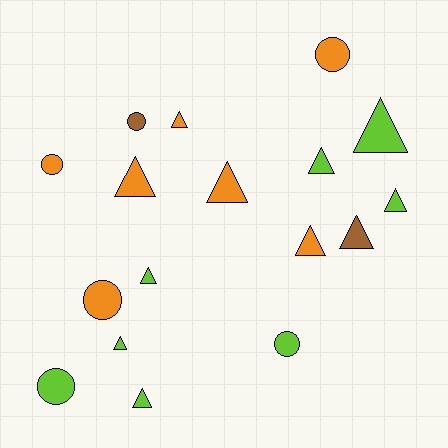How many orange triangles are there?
There are 4 orange triangles.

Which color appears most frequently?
Lime, with 8 objects.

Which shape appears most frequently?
Triangle, with 11 objects.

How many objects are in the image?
There are 17 objects.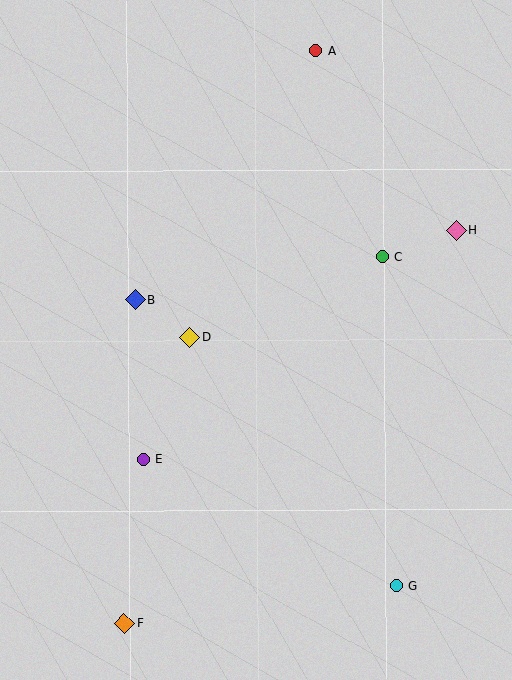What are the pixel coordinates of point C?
Point C is at (382, 257).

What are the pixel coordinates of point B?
Point B is at (135, 299).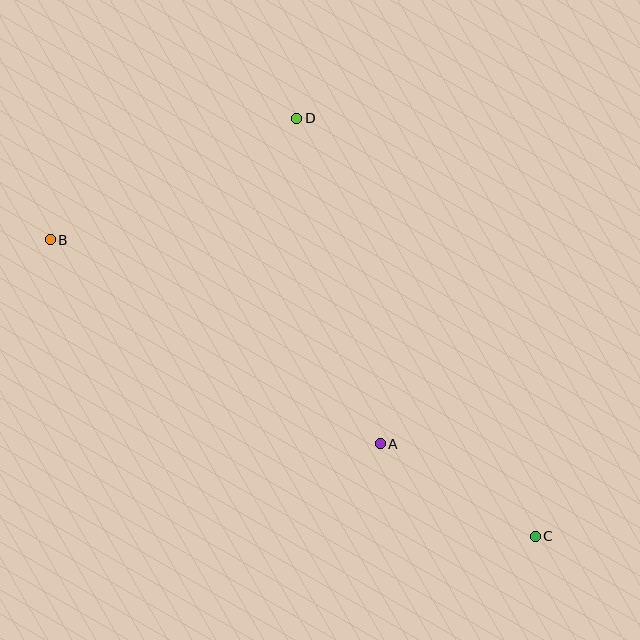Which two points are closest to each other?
Points A and C are closest to each other.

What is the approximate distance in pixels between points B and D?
The distance between B and D is approximately 274 pixels.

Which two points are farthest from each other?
Points B and C are farthest from each other.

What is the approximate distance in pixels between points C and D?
The distance between C and D is approximately 481 pixels.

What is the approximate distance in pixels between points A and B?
The distance between A and B is approximately 388 pixels.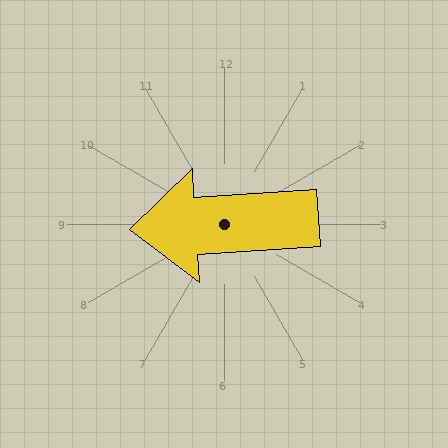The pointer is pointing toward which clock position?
Roughly 9 o'clock.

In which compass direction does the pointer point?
West.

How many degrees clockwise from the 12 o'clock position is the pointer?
Approximately 266 degrees.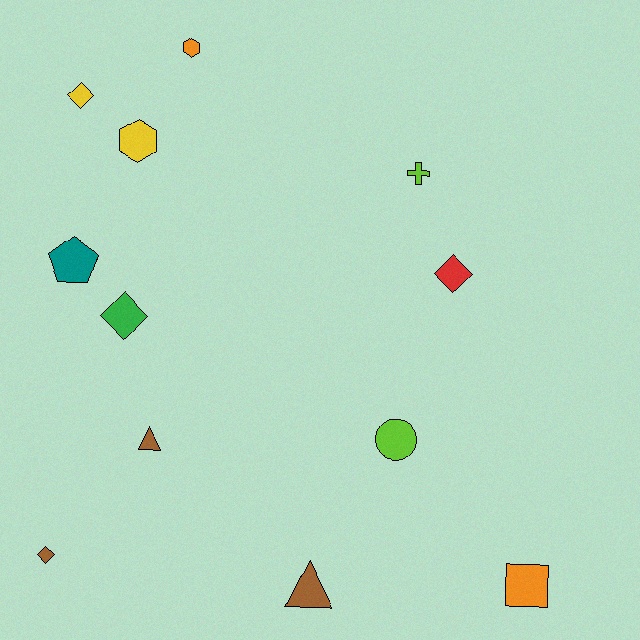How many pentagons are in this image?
There is 1 pentagon.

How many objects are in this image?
There are 12 objects.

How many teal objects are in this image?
There is 1 teal object.